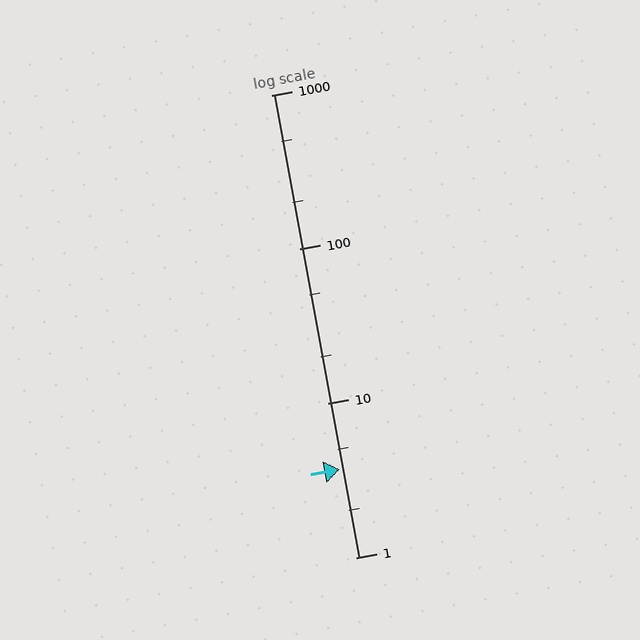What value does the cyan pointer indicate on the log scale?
The pointer indicates approximately 3.7.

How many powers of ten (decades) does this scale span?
The scale spans 3 decades, from 1 to 1000.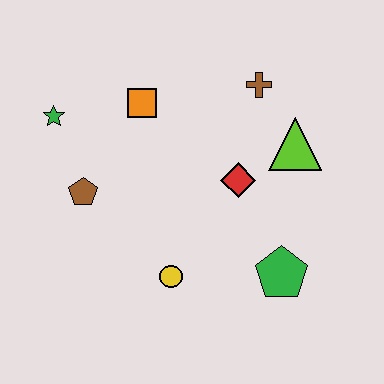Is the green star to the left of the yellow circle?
Yes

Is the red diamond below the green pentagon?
No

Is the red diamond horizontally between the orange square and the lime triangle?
Yes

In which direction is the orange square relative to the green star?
The orange square is to the right of the green star.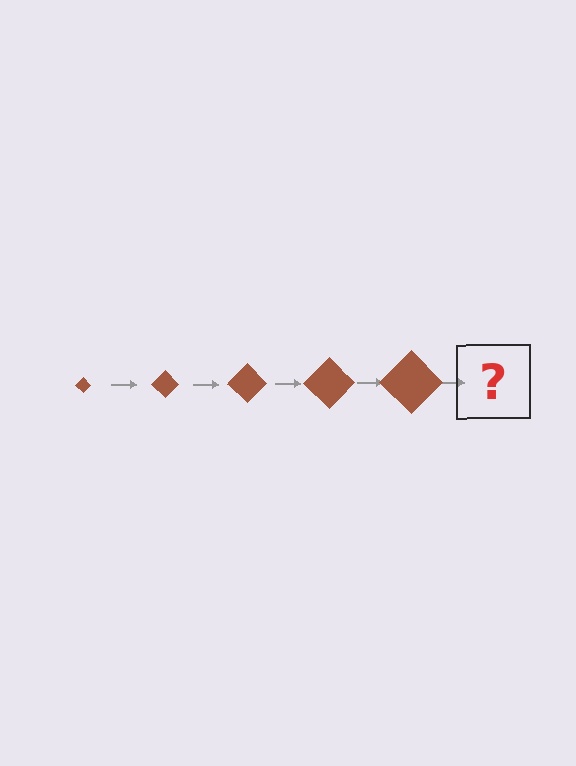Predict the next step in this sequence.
The next step is a brown diamond, larger than the previous one.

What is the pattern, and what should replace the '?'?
The pattern is that the diamond gets progressively larger each step. The '?' should be a brown diamond, larger than the previous one.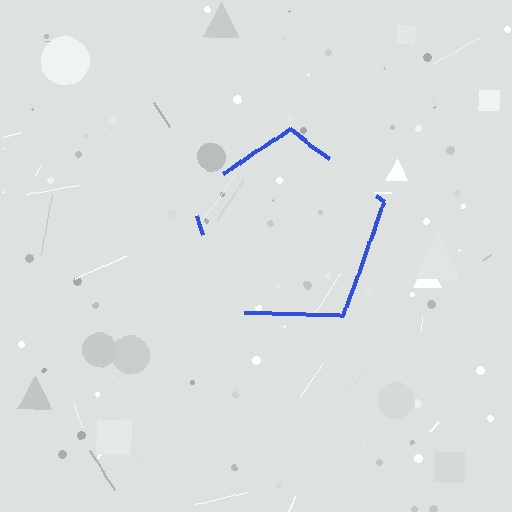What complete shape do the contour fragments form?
The contour fragments form a pentagon.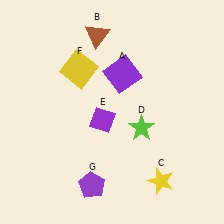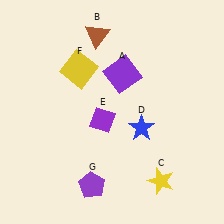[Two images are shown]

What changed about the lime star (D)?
In Image 1, D is lime. In Image 2, it changed to blue.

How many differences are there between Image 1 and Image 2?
There is 1 difference between the two images.